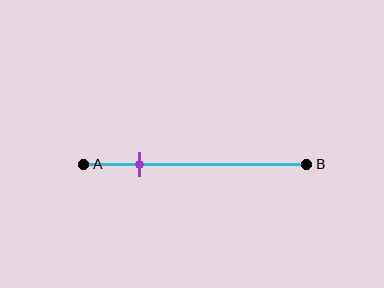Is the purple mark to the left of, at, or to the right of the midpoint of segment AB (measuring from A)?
The purple mark is to the left of the midpoint of segment AB.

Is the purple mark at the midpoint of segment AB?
No, the mark is at about 25% from A, not at the 50% midpoint.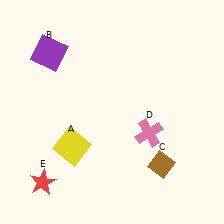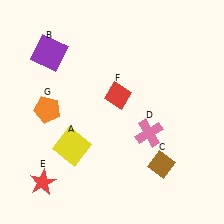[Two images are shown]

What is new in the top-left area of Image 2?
An orange pentagon (G) was added in the top-left area of Image 2.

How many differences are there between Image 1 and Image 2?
There are 2 differences between the two images.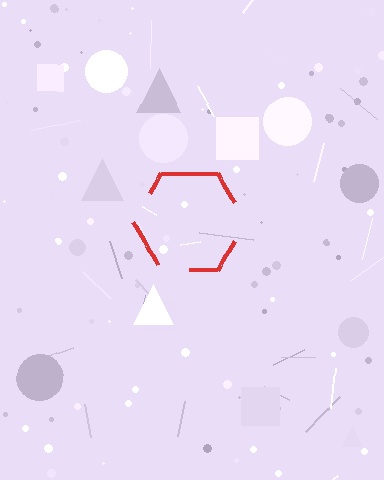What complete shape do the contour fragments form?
The contour fragments form a hexagon.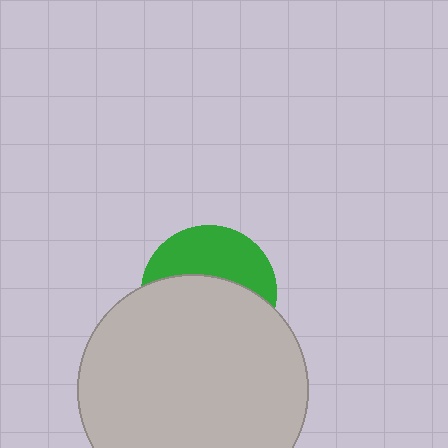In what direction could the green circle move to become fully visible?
The green circle could move up. That would shift it out from behind the light gray circle entirely.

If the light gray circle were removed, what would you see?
You would see the complete green circle.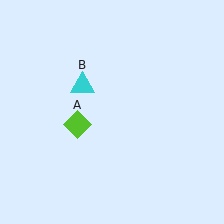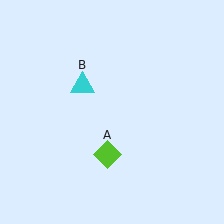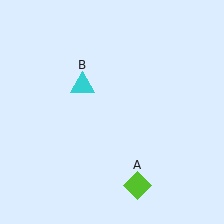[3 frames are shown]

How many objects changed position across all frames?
1 object changed position: lime diamond (object A).